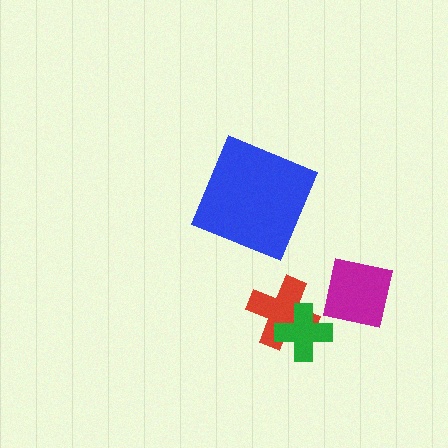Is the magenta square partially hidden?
No, no other shape covers it.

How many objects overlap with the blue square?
0 objects overlap with the blue square.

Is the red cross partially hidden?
Yes, it is partially covered by another shape.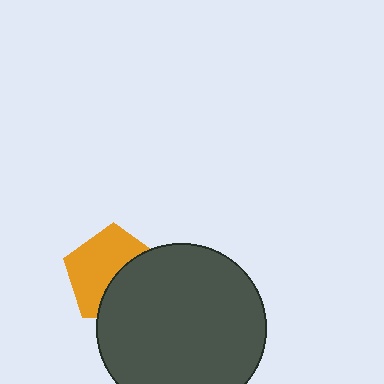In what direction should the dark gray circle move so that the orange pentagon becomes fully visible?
The dark gray circle should move toward the lower-right. That is the shortest direction to clear the overlap and leave the orange pentagon fully visible.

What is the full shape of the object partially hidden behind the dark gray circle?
The partially hidden object is an orange pentagon.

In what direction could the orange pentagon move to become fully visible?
The orange pentagon could move toward the upper-left. That would shift it out from behind the dark gray circle entirely.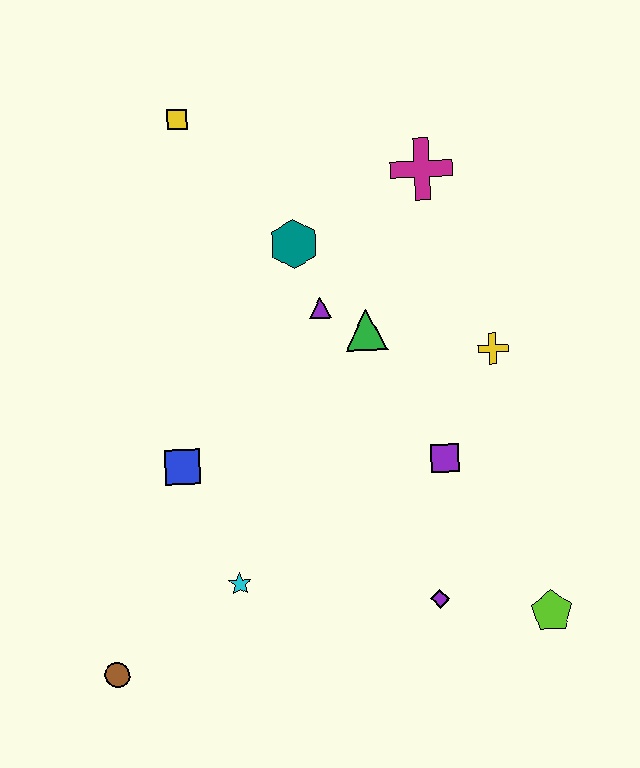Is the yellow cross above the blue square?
Yes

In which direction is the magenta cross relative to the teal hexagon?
The magenta cross is to the right of the teal hexagon.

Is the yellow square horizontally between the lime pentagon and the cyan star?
No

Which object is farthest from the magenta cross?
The brown circle is farthest from the magenta cross.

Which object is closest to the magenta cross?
The teal hexagon is closest to the magenta cross.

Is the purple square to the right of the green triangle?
Yes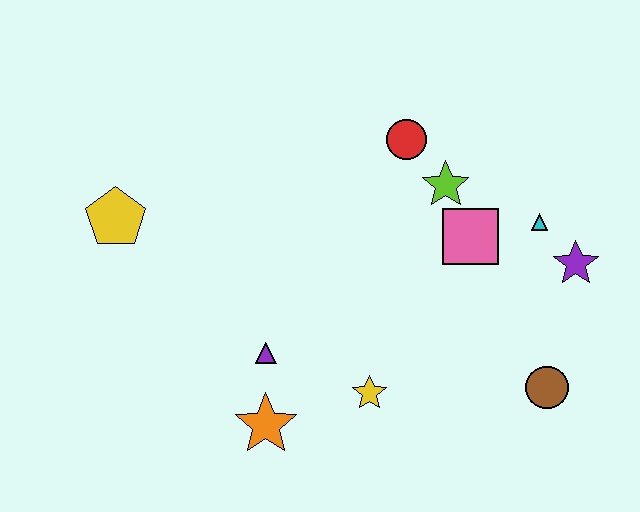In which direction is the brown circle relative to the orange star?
The brown circle is to the right of the orange star.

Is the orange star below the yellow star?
Yes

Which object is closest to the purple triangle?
The orange star is closest to the purple triangle.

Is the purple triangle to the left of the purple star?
Yes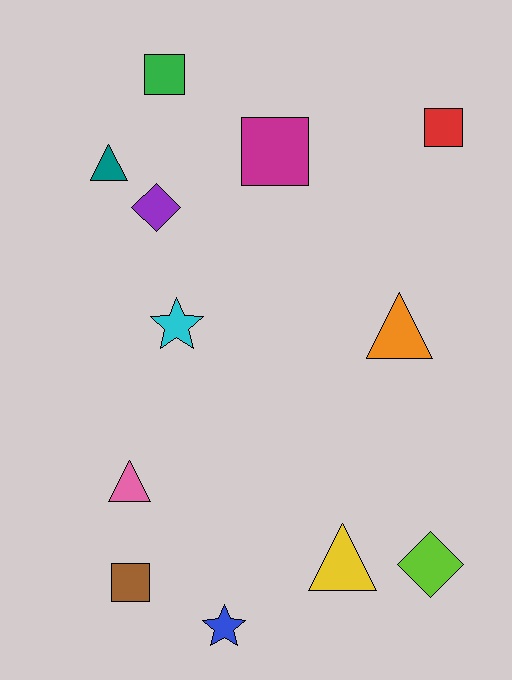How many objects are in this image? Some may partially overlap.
There are 12 objects.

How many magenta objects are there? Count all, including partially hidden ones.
There is 1 magenta object.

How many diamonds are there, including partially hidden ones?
There are 2 diamonds.